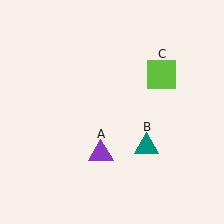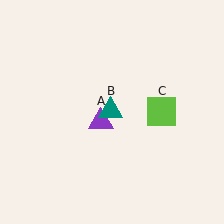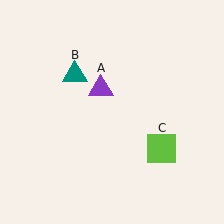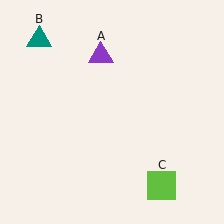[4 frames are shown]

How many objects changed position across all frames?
3 objects changed position: purple triangle (object A), teal triangle (object B), lime square (object C).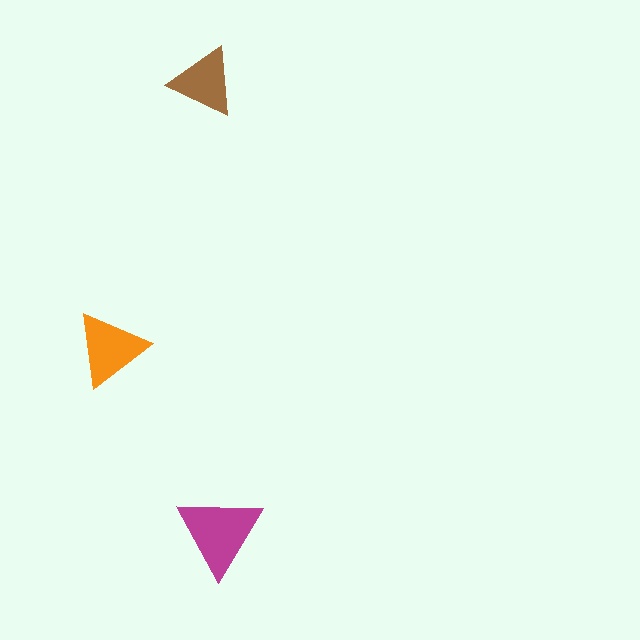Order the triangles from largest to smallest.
the magenta one, the orange one, the brown one.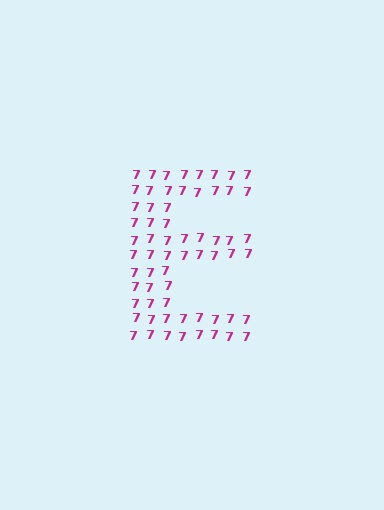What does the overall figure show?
The overall figure shows the letter E.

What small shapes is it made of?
It is made of small digit 7's.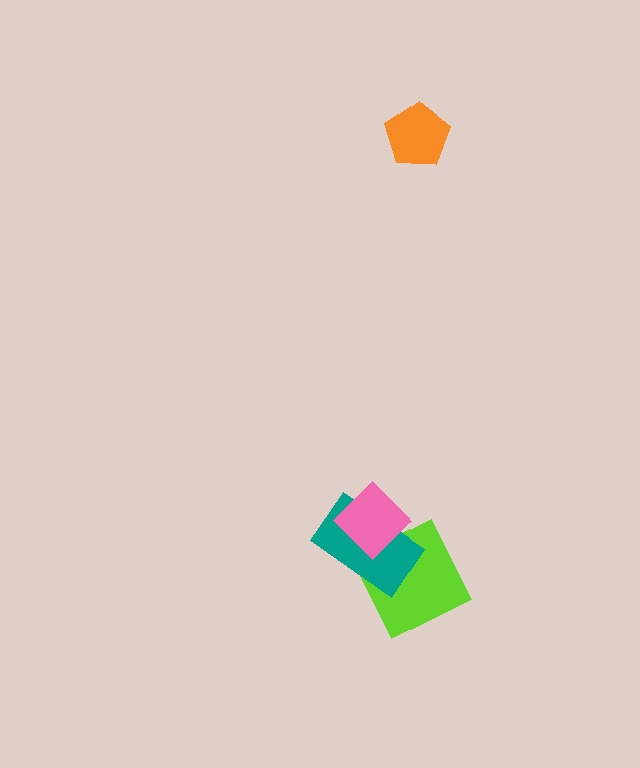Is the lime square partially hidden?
Yes, it is partially covered by another shape.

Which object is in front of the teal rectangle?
The pink diamond is in front of the teal rectangle.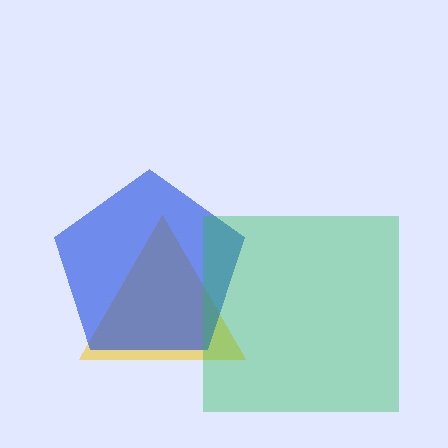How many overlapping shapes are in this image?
There are 3 overlapping shapes in the image.